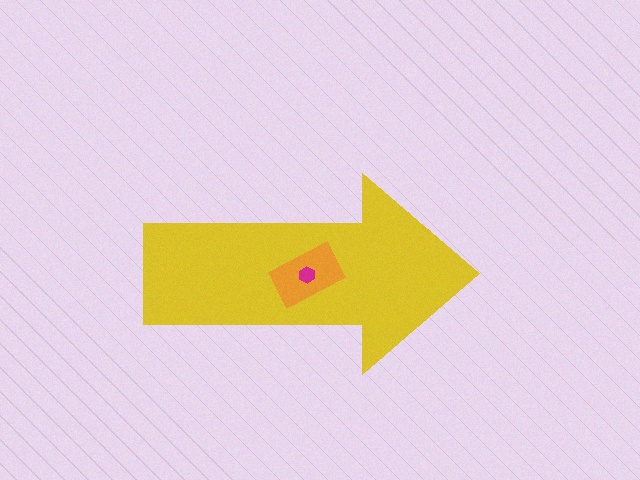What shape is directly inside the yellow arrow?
The orange rectangle.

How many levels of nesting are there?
3.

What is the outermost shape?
The yellow arrow.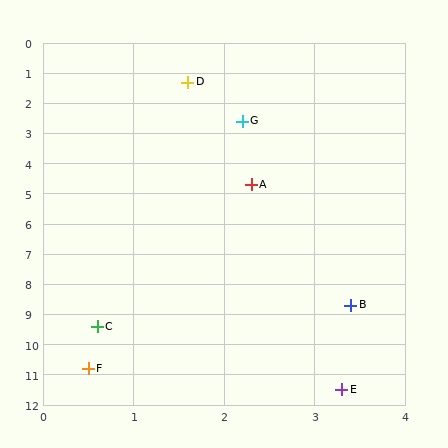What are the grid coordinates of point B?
Point B is at approximately (3.4, 8.7).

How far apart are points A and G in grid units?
Points A and G are about 2.1 grid units apart.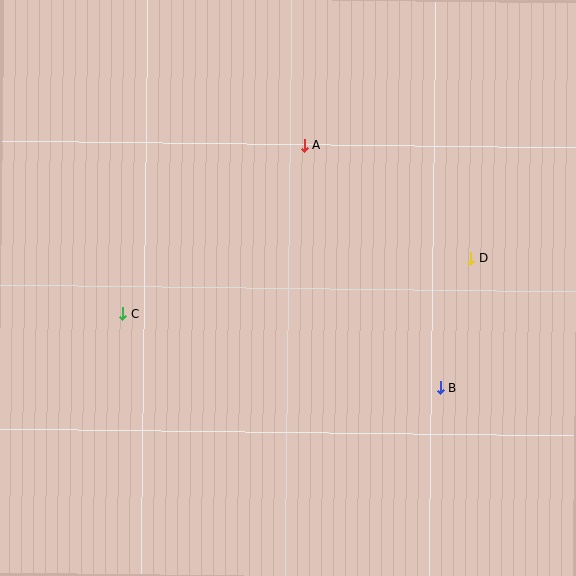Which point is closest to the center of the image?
Point A at (304, 146) is closest to the center.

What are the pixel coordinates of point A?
Point A is at (304, 146).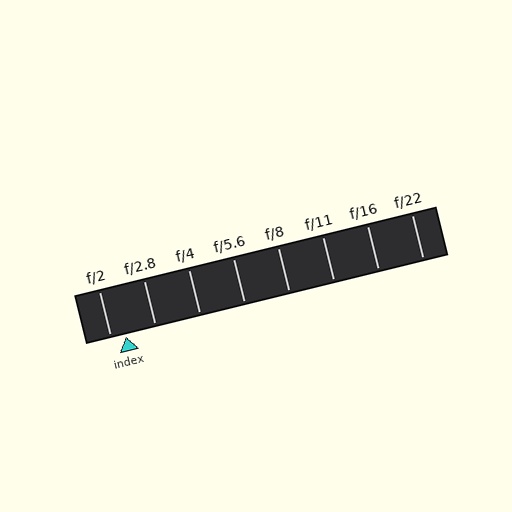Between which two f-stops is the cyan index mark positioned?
The index mark is between f/2 and f/2.8.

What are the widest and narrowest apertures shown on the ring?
The widest aperture shown is f/2 and the narrowest is f/22.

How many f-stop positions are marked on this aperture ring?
There are 8 f-stop positions marked.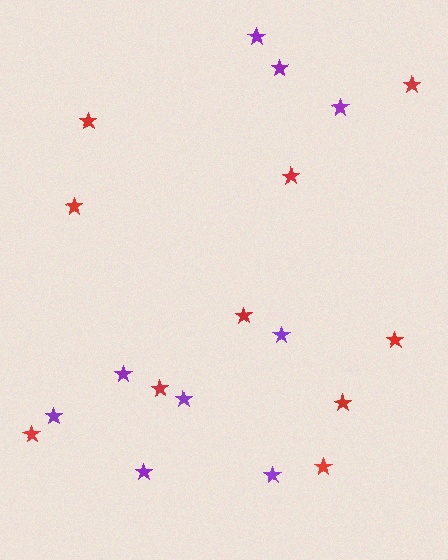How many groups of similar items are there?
There are 2 groups: one group of red stars (10) and one group of purple stars (9).